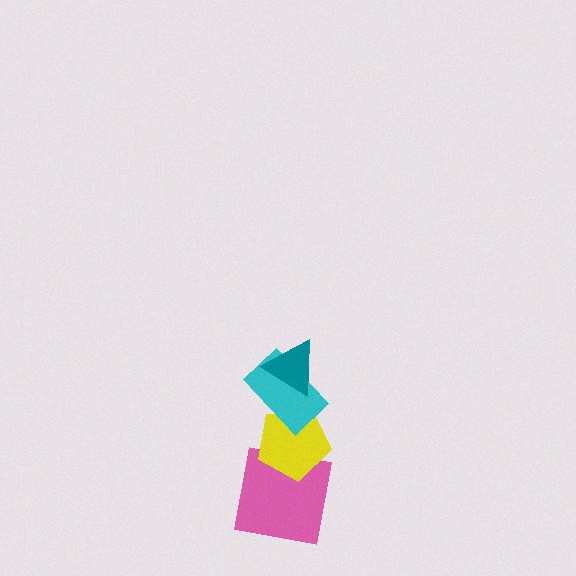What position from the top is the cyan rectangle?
The cyan rectangle is 2nd from the top.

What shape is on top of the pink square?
The yellow pentagon is on top of the pink square.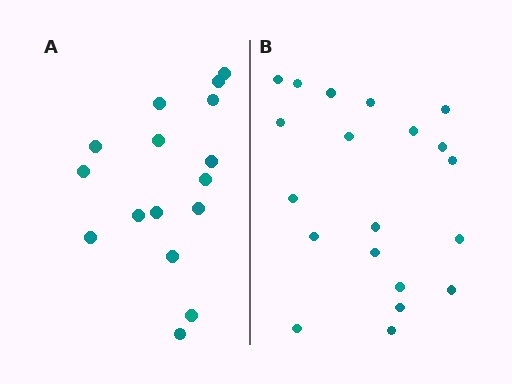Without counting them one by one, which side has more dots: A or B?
Region B (the right region) has more dots.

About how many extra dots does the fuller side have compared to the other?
Region B has about 4 more dots than region A.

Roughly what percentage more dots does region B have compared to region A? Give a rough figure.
About 25% more.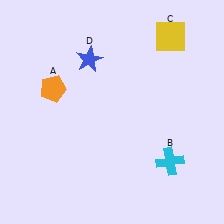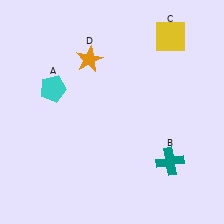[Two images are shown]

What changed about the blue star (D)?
In Image 1, D is blue. In Image 2, it changed to orange.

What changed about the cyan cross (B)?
In Image 1, B is cyan. In Image 2, it changed to teal.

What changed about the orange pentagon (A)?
In Image 1, A is orange. In Image 2, it changed to cyan.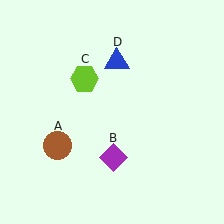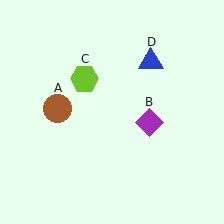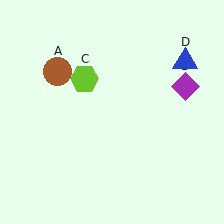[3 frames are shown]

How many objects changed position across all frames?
3 objects changed position: brown circle (object A), purple diamond (object B), blue triangle (object D).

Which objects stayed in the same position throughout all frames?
Lime hexagon (object C) remained stationary.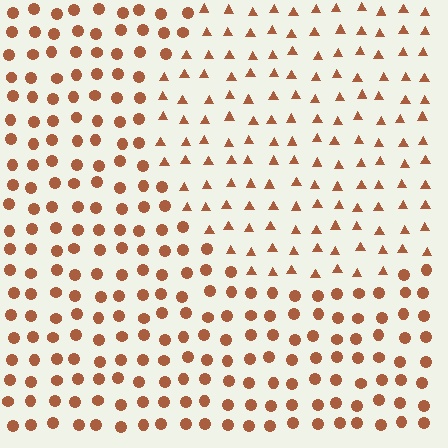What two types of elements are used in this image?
The image uses triangles inside the circle region and circles outside it.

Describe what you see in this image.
The image is filled with small brown elements arranged in a uniform grid. A circle-shaped region contains triangles, while the surrounding area contains circles. The boundary is defined purely by the change in element shape.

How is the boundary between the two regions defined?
The boundary is defined by a change in element shape: triangles inside vs. circles outside. All elements share the same color and spacing.